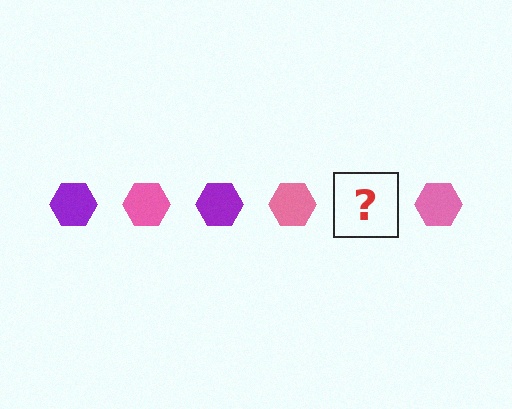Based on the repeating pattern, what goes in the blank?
The blank should be a purple hexagon.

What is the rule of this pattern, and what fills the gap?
The rule is that the pattern cycles through purple, pink hexagons. The gap should be filled with a purple hexagon.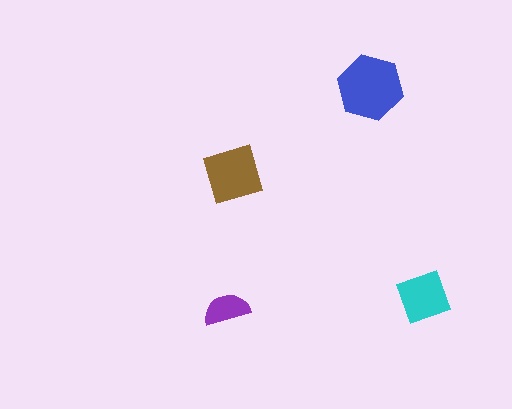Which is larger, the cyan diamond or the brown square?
The brown square.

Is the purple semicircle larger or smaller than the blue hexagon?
Smaller.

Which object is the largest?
The blue hexagon.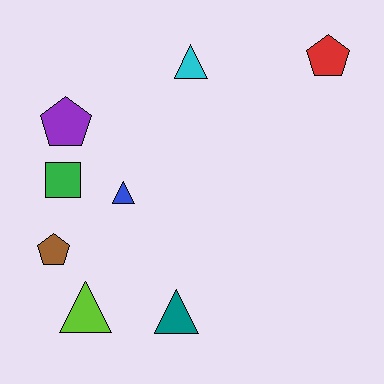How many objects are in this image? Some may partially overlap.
There are 8 objects.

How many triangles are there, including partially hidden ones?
There are 4 triangles.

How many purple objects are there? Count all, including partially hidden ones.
There is 1 purple object.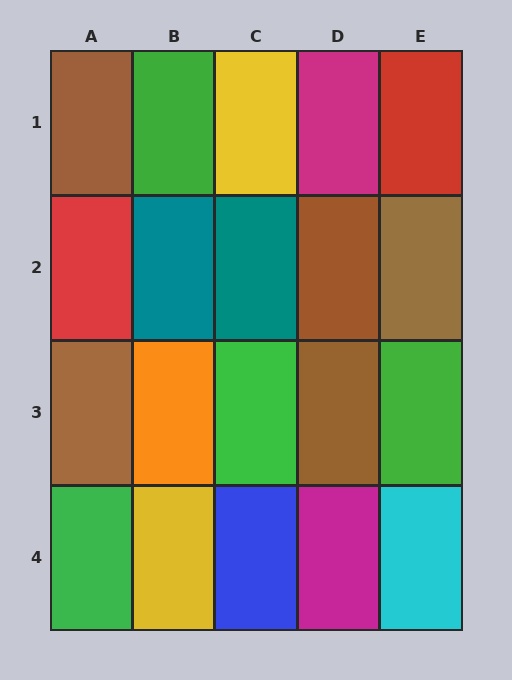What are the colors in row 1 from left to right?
Brown, green, yellow, magenta, red.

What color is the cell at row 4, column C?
Blue.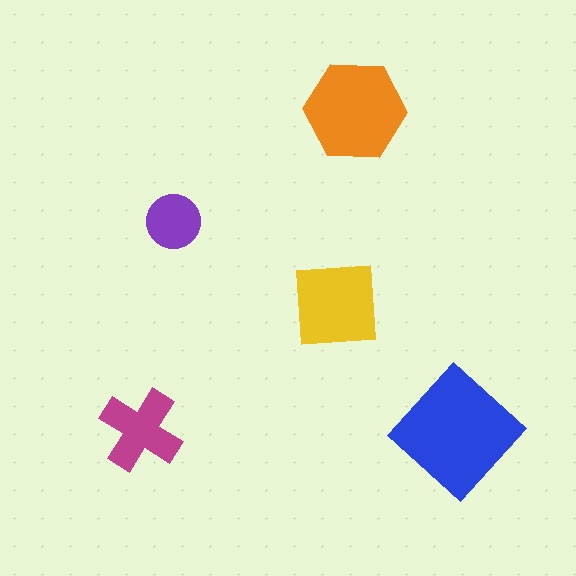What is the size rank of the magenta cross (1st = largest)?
4th.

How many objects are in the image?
There are 5 objects in the image.